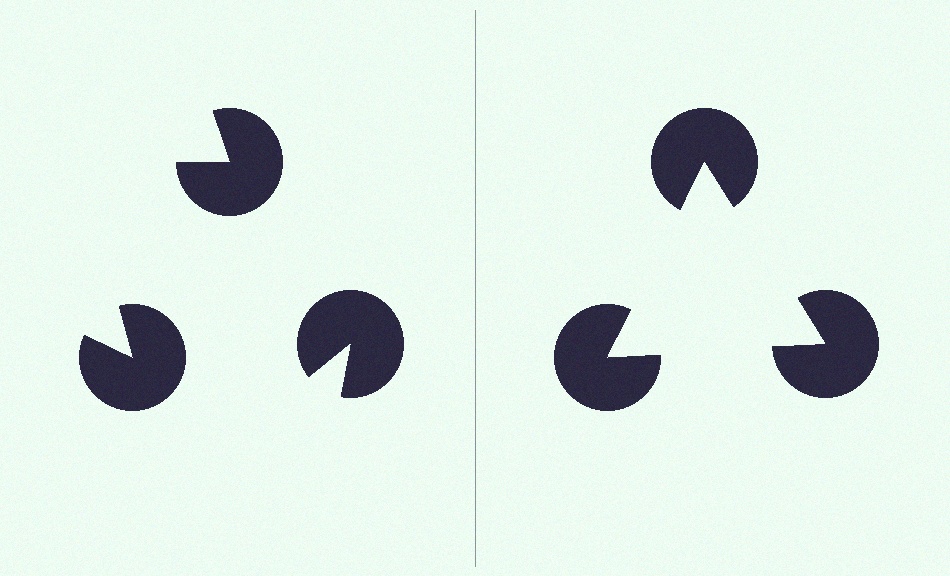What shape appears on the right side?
An illusory triangle.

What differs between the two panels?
The pac-man discs are positioned identically on both sides; only the wedge orientations differ. On the right they align to a triangle; on the left they are misaligned.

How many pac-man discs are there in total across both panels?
6 — 3 on each side.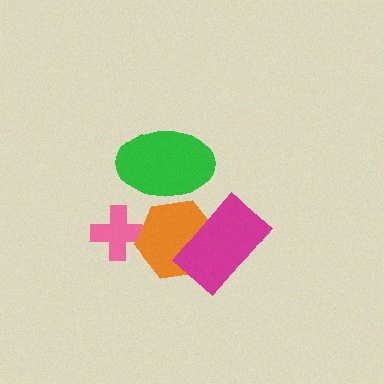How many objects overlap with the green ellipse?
1 object overlaps with the green ellipse.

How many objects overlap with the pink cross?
1 object overlaps with the pink cross.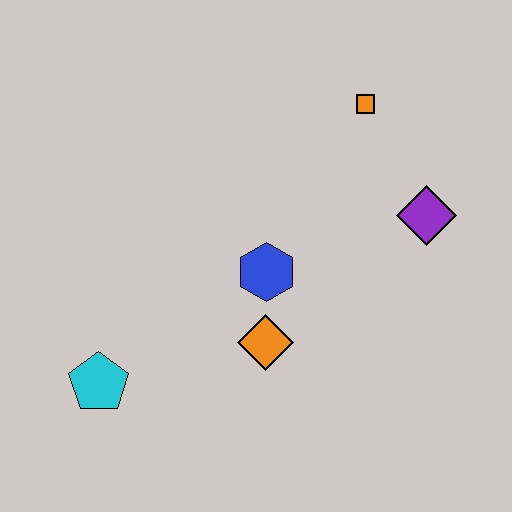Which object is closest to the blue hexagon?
The orange diamond is closest to the blue hexagon.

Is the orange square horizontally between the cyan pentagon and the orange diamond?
No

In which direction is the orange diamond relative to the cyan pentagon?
The orange diamond is to the right of the cyan pentagon.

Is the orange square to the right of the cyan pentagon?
Yes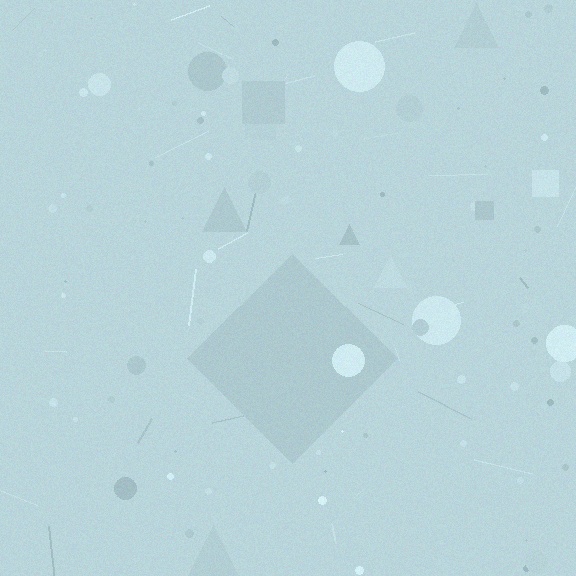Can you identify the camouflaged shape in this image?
The camouflaged shape is a diamond.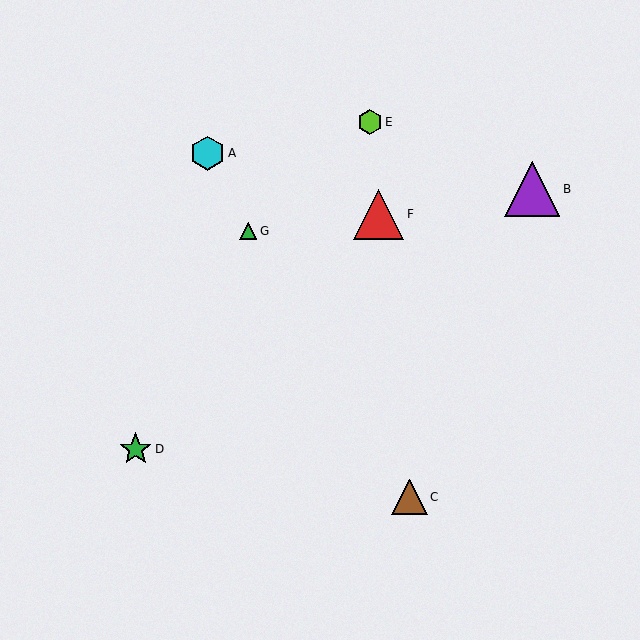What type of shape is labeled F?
Shape F is a red triangle.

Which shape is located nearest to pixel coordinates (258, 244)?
The green triangle (labeled G) at (248, 231) is nearest to that location.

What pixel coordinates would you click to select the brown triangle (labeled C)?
Click at (410, 497) to select the brown triangle C.